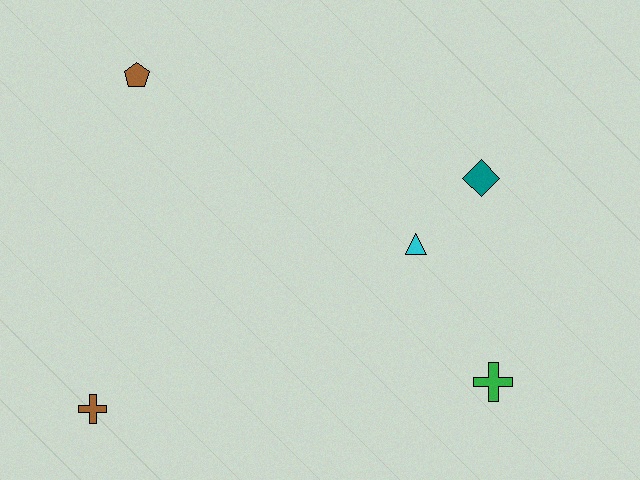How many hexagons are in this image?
There are no hexagons.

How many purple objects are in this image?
There are no purple objects.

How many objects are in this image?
There are 5 objects.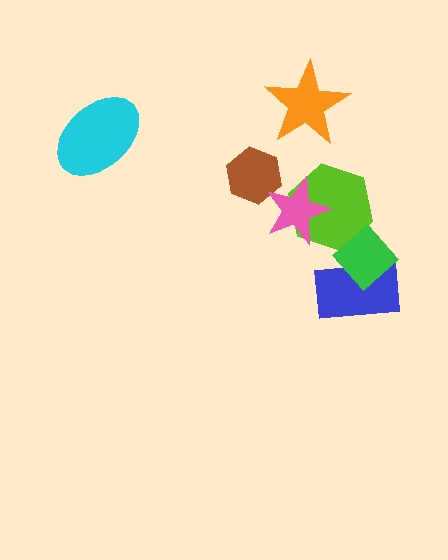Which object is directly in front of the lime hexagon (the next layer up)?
The pink star is directly in front of the lime hexagon.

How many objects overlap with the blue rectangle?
1 object overlaps with the blue rectangle.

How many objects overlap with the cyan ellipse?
0 objects overlap with the cyan ellipse.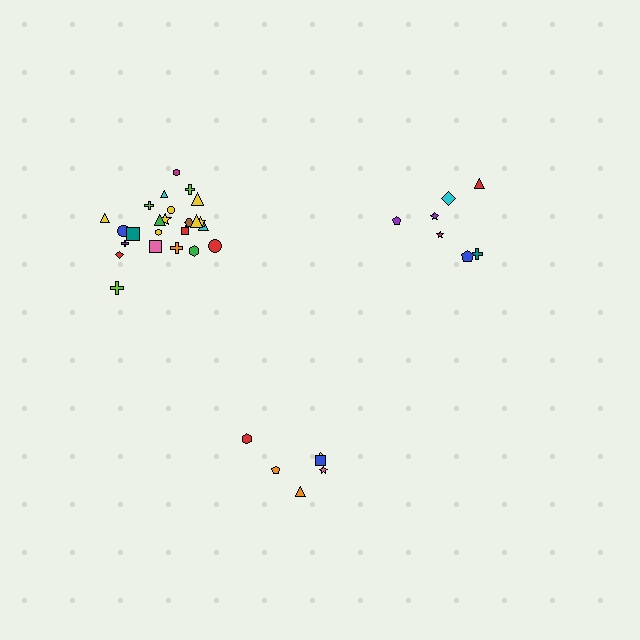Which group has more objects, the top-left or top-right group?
The top-left group.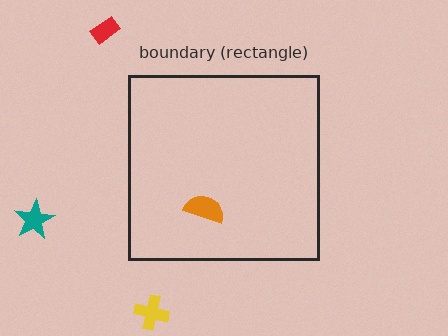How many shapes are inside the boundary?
1 inside, 3 outside.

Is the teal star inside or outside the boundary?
Outside.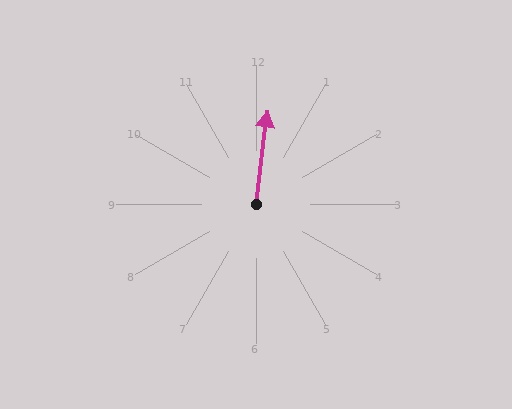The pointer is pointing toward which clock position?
Roughly 12 o'clock.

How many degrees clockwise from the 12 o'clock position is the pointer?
Approximately 7 degrees.